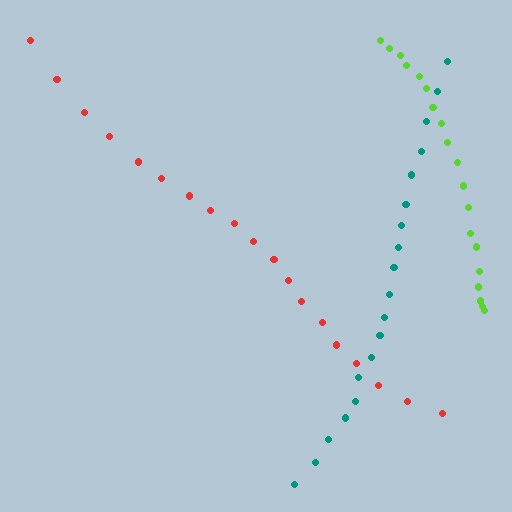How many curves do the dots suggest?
There are 3 distinct paths.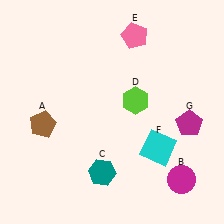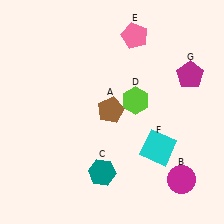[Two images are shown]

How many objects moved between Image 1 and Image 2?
2 objects moved between the two images.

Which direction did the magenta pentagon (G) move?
The magenta pentagon (G) moved up.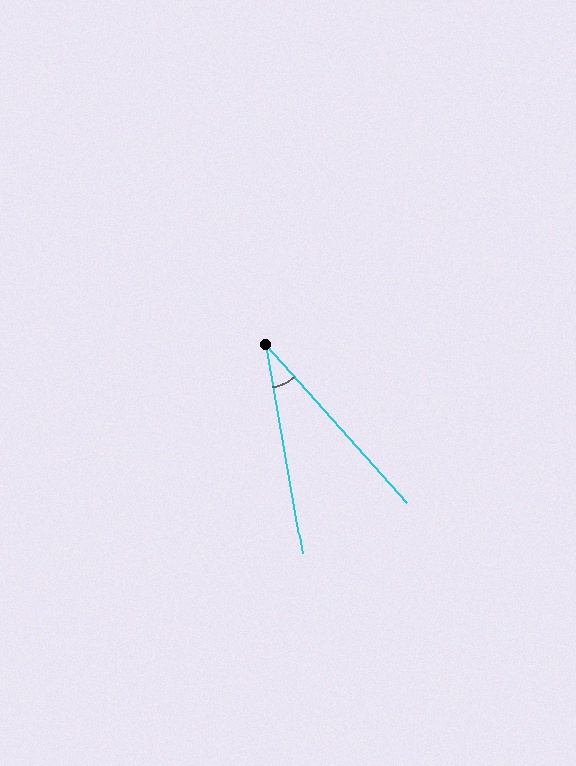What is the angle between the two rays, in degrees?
Approximately 32 degrees.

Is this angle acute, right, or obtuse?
It is acute.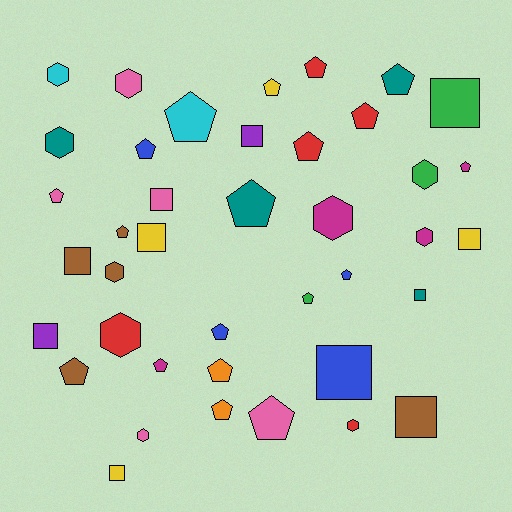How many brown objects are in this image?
There are 5 brown objects.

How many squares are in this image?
There are 11 squares.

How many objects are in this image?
There are 40 objects.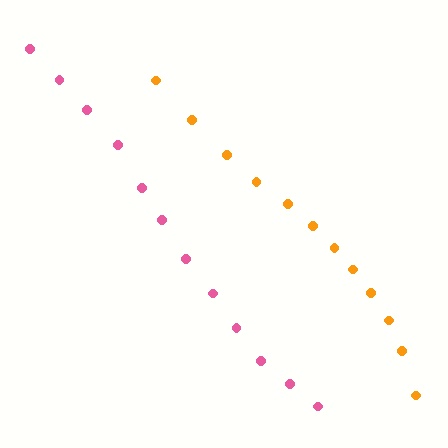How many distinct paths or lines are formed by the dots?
There are 2 distinct paths.